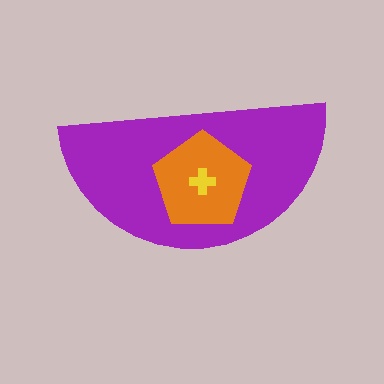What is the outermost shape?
The purple semicircle.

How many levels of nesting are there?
3.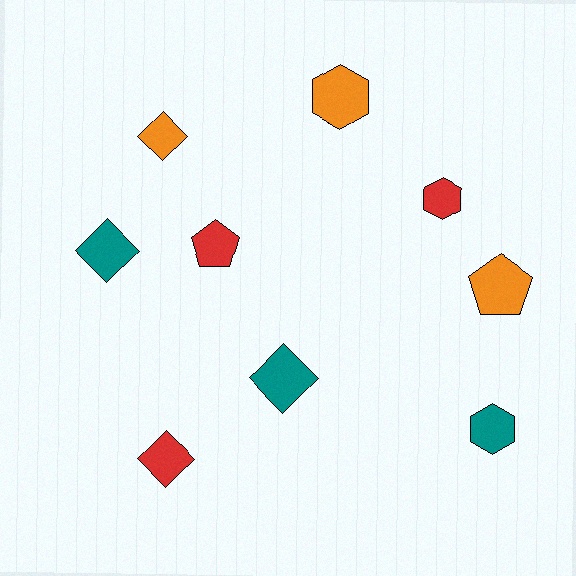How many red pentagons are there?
There is 1 red pentagon.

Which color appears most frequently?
Orange, with 3 objects.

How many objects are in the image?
There are 9 objects.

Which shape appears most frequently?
Diamond, with 4 objects.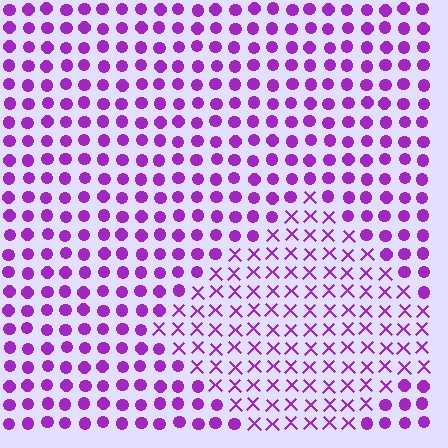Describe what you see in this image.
The image is filled with small purple elements arranged in a uniform grid. A diamond-shaped region contains X marks, while the surrounding area contains circles. The boundary is defined purely by the change in element shape.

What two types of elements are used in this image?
The image uses X marks inside the diamond region and circles outside it.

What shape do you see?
I see a diamond.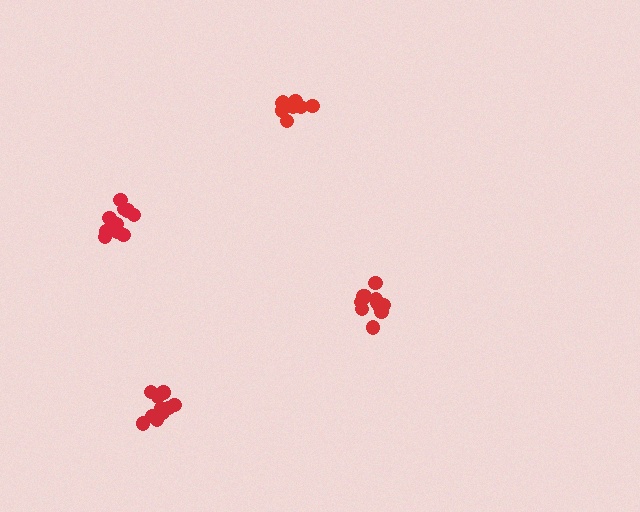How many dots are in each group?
Group 1: 12 dots, Group 2: 12 dots, Group 3: 8 dots, Group 4: 11 dots (43 total).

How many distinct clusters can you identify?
There are 4 distinct clusters.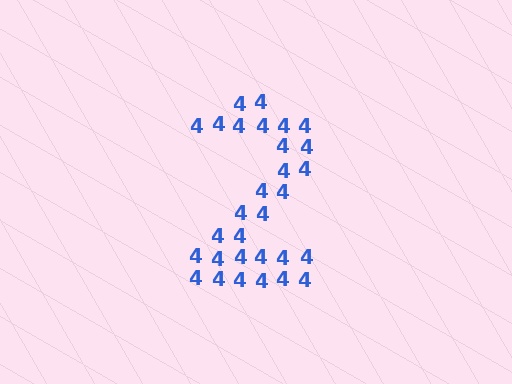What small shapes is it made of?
It is made of small digit 4's.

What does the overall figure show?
The overall figure shows the digit 2.